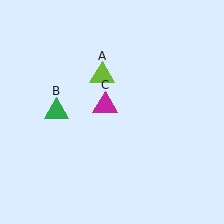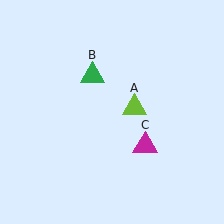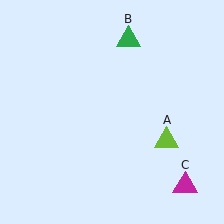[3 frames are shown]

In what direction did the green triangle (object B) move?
The green triangle (object B) moved up and to the right.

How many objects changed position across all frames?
3 objects changed position: lime triangle (object A), green triangle (object B), magenta triangle (object C).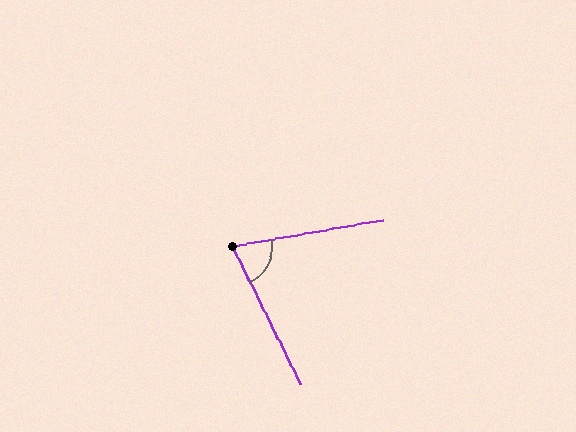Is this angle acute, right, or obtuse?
It is acute.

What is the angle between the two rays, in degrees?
Approximately 73 degrees.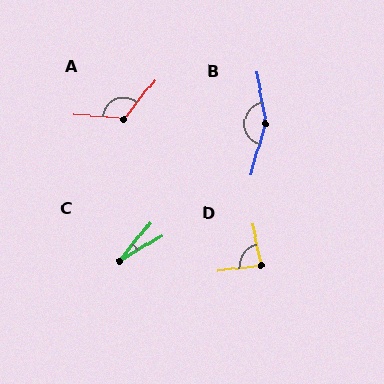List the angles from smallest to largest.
C (20°), D (85°), A (124°), B (154°).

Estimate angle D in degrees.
Approximately 85 degrees.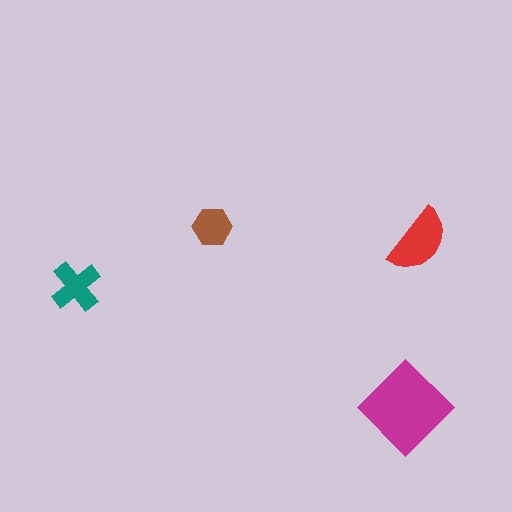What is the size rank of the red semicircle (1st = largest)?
2nd.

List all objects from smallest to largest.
The brown hexagon, the teal cross, the red semicircle, the magenta diamond.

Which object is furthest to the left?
The teal cross is leftmost.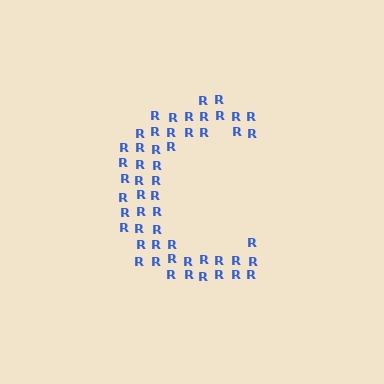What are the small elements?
The small elements are letter R's.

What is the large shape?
The large shape is the letter C.